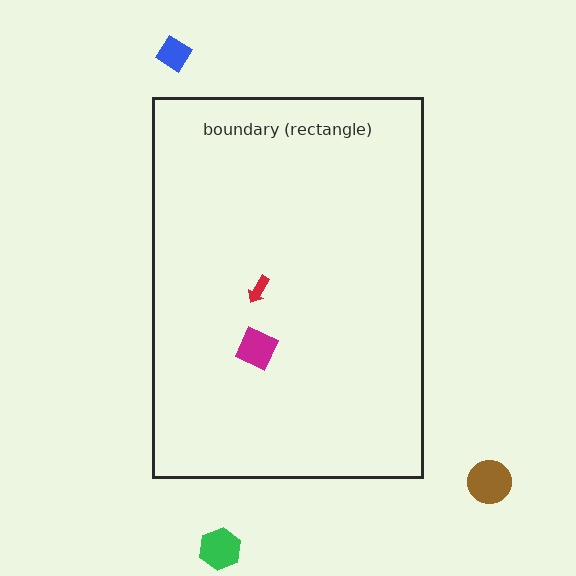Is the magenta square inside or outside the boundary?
Inside.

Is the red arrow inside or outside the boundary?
Inside.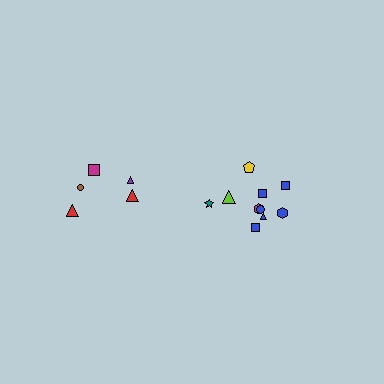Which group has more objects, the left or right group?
The right group.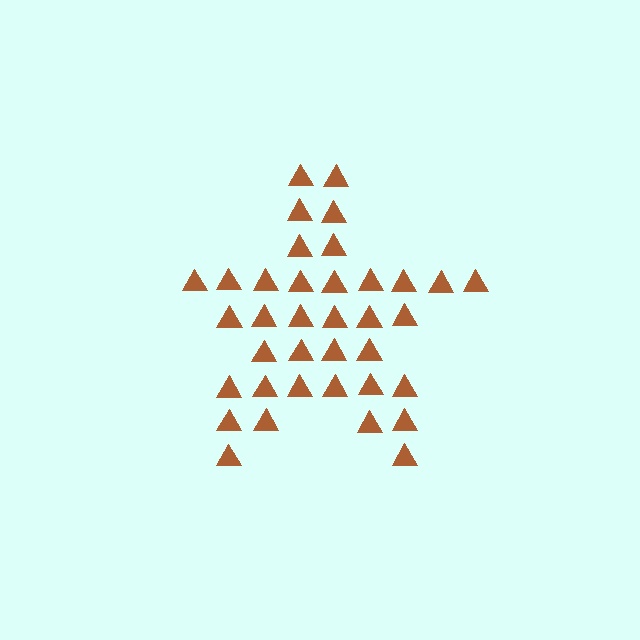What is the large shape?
The large shape is a star.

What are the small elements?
The small elements are triangles.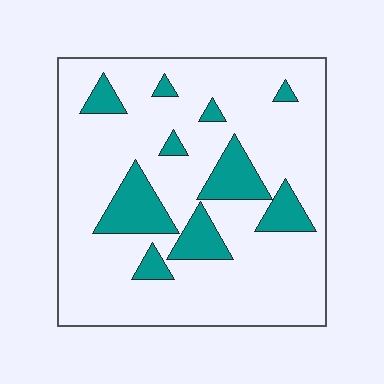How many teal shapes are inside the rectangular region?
10.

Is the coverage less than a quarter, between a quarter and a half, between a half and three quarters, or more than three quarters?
Less than a quarter.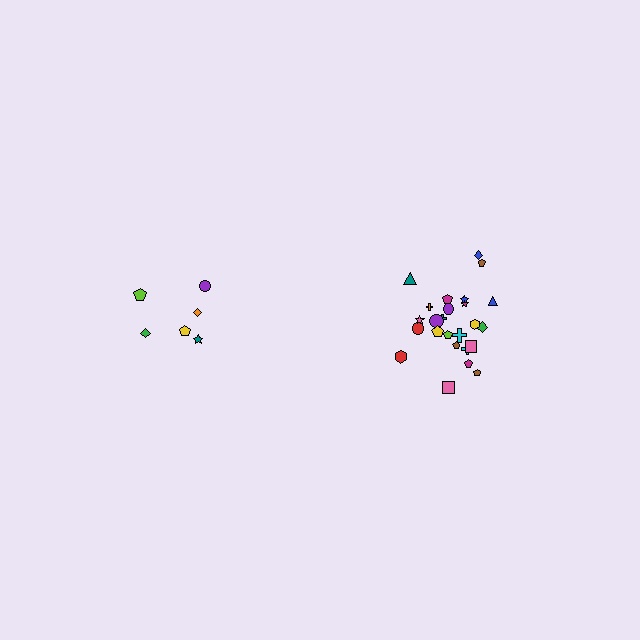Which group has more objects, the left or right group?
The right group.